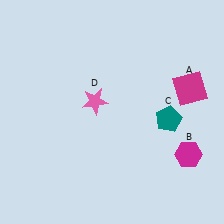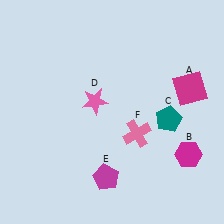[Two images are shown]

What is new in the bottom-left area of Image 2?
A magenta pentagon (E) was added in the bottom-left area of Image 2.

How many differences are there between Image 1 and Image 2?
There are 2 differences between the two images.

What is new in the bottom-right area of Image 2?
A pink cross (F) was added in the bottom-right area of Image 2.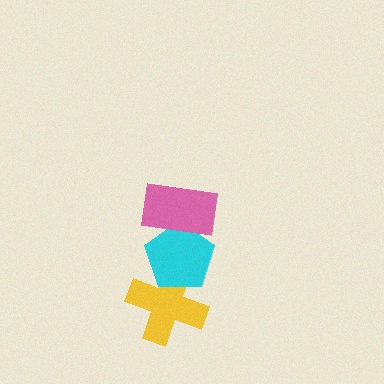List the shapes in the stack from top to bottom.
From top to bottom: the pink rectangle, the cyan pentagon, the yellow cross.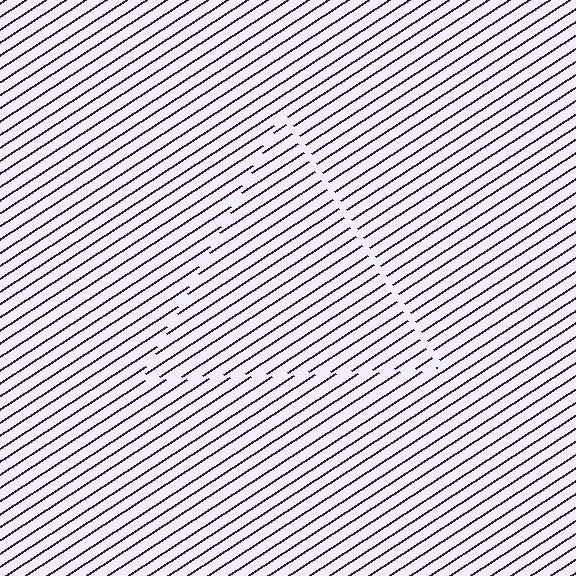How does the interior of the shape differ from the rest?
The interior of the shape contains the same grating, shifted by half a period — the contour is defined by the phase discontinuity where line-ends from the inner and outer gratings abut.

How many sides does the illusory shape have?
3 sides — the line-ends trace a triangle.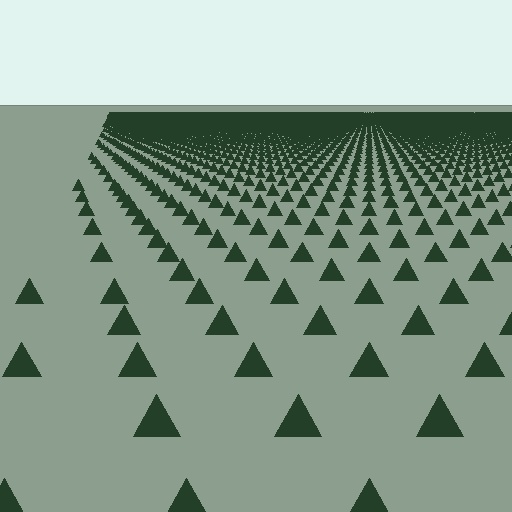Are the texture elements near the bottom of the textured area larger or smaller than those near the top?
Larger. Near the bottom, elements are closer to the viewer and appear at a bigger on-screen size.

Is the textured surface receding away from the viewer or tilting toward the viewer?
The surface is receding away from the viewer. Texture elements get smaller and denser toward the top.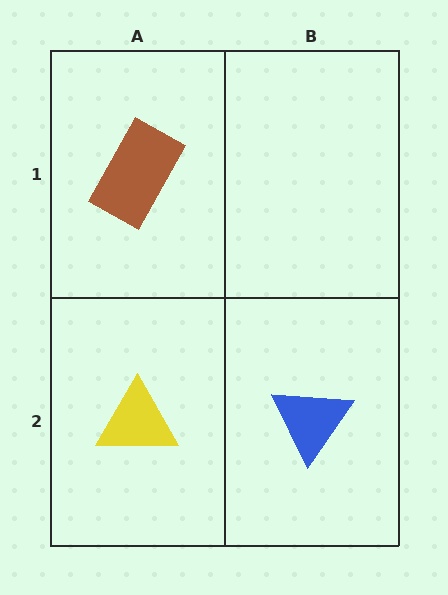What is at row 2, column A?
A yellow triangle.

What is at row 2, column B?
A blue triangle.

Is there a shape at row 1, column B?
No, that cell is empty.